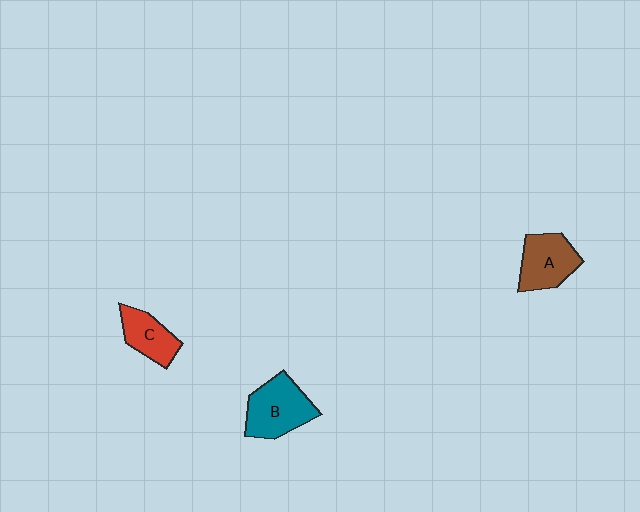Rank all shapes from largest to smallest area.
From largest to smallest: B (teal), A (brown), C (red).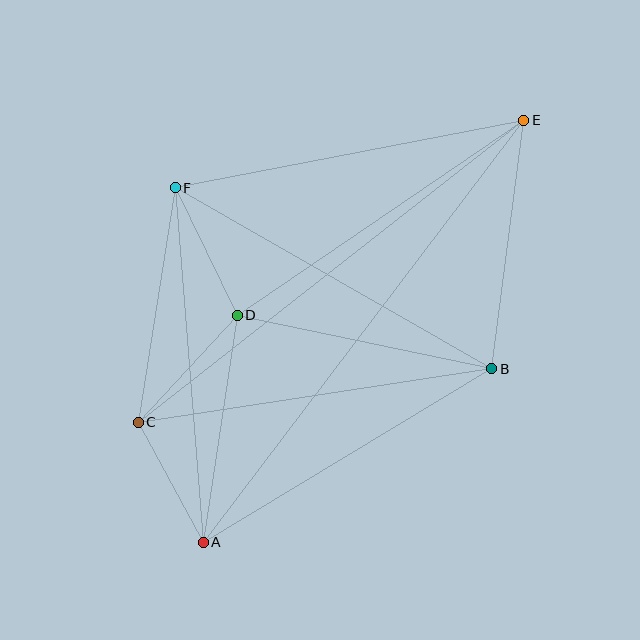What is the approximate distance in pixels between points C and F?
The distance between C and F is approximately 237 pixels.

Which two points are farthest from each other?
Points A and E are farthest from each other.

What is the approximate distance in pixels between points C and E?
The distance between C and E is approximately 490 pixels.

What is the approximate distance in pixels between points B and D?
The distance between B and D is approximately 260 pixels.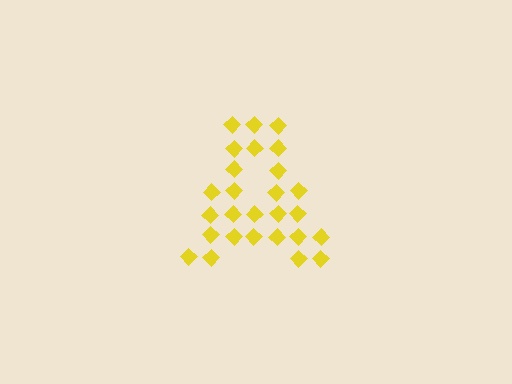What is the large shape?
The large shape is the letter A.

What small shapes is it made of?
It is made of small diamonds.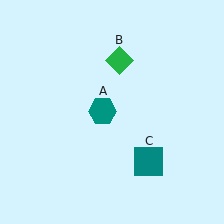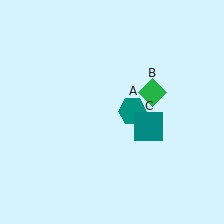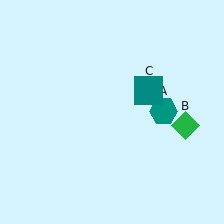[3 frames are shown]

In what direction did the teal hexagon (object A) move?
The teal hexagon (object A) moved right.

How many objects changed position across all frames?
3 objects changed position: teal hexagon (object A), green diamond (object B), teal square (object C).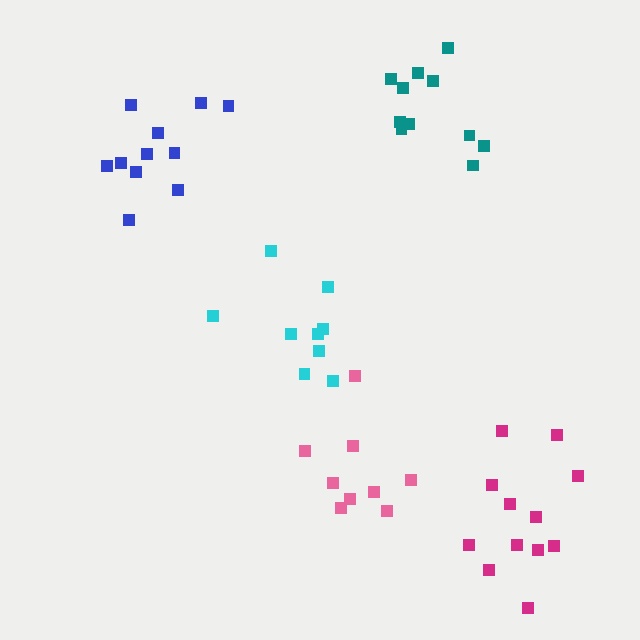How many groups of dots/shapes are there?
There are 5 groups.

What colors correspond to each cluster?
The clusters are colored: magenta, blue, pink, teal, cyan.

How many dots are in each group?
Group 1: 12 dots, Group 2: 12 dots, Group 3: 9 dots, Group 4: 11 dots, Group 5: 9 dots (53 total).